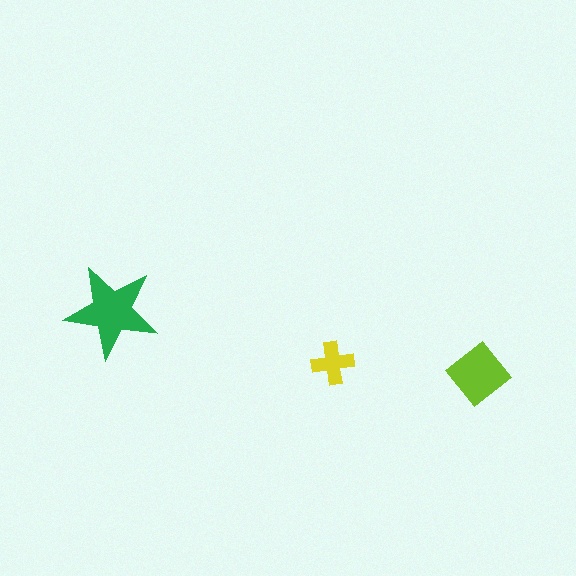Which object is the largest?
The green star.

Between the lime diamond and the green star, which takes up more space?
The green star.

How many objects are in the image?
There are 3 objects in the image.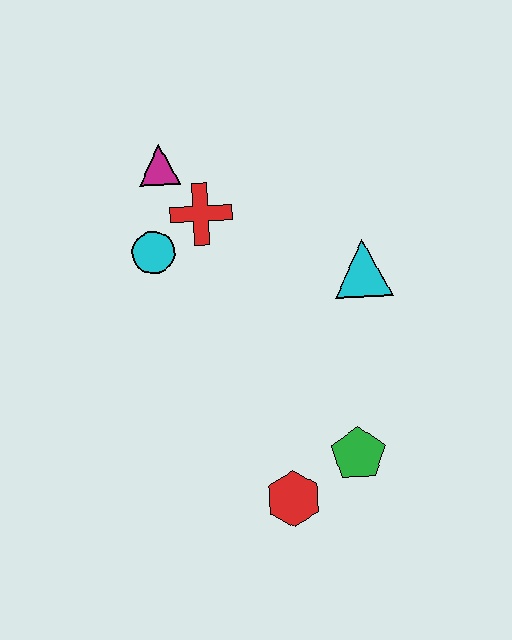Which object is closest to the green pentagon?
The red hexagon is closest to the green pentagon.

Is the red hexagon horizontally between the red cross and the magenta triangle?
No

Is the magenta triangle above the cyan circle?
Yes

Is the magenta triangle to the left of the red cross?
Yes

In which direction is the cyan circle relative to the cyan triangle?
The cyan circle is to the left of the cyan triangle.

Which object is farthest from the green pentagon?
The magenta triangle is farthest from the green pentagon.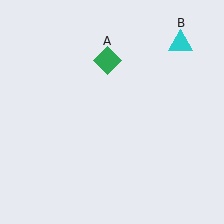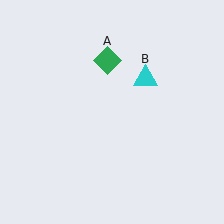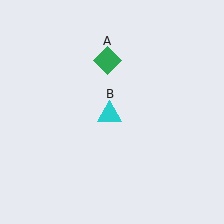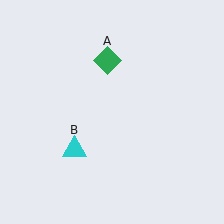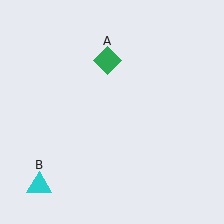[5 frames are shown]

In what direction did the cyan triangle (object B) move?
The cyan triangle (object B) moved down and to the left.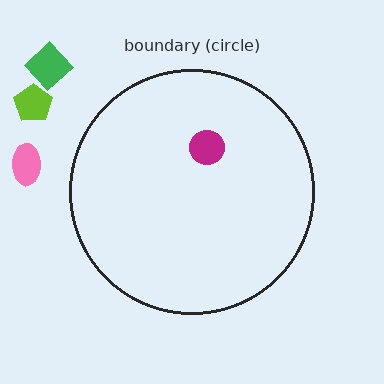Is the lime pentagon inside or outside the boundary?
Outside.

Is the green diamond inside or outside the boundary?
Outside.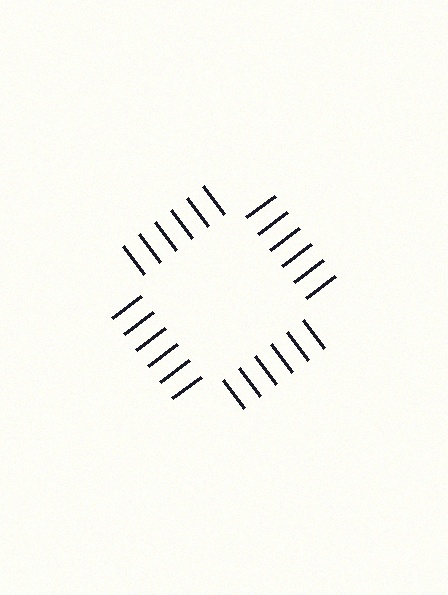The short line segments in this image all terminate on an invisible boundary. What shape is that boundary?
An illusory square — the line segments terminate on its edges but no continuous stroke is drawn.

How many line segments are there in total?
24 — 6 along each of the 4 edges.